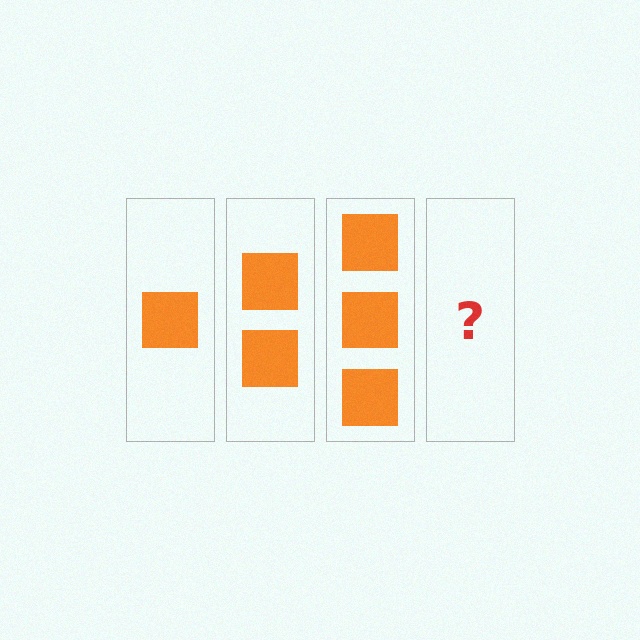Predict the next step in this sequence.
The next step is 4 squares.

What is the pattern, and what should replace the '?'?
The pattern is that each step adds one more square. The '?' should be 4 squares.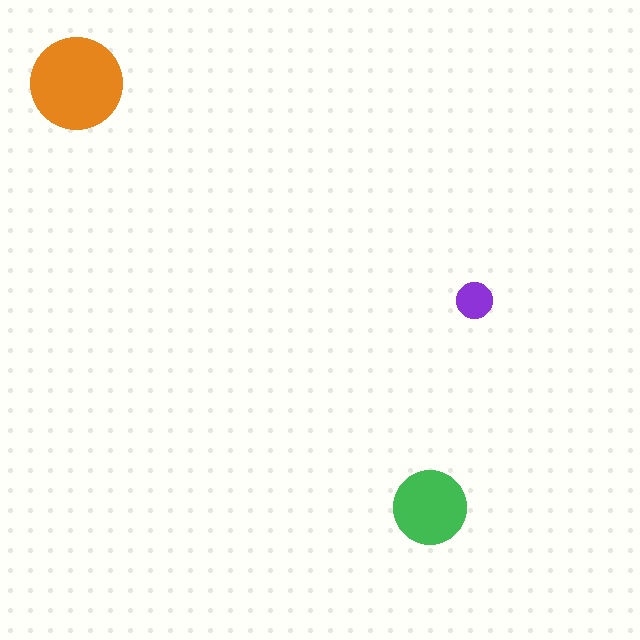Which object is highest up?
The orange circle is topmost.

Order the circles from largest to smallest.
the orange one, the green one, the purple one.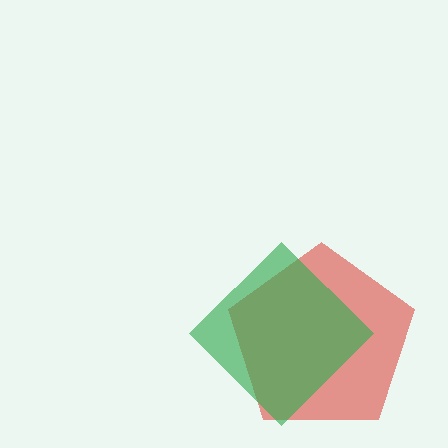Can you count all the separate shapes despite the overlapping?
Yes, there are 2 separate shapes.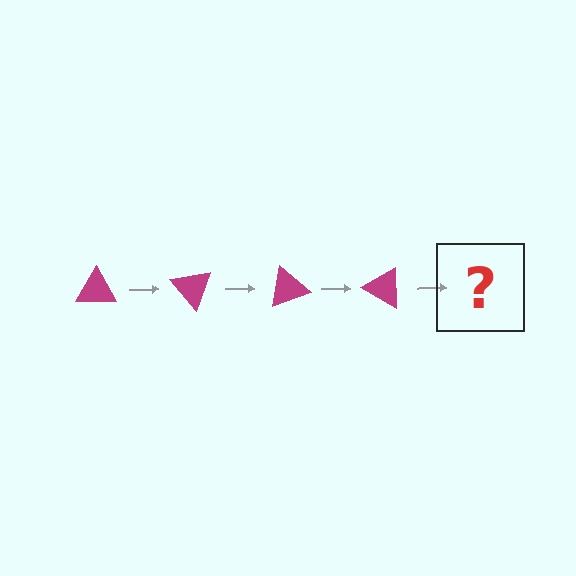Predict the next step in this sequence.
The next step is a magenta triangle rotated 200 degrees.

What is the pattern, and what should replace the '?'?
The pattern is that the triangle rotates 50 degrees each step. The '?' should be a magenta triangle rotated 200 degrees.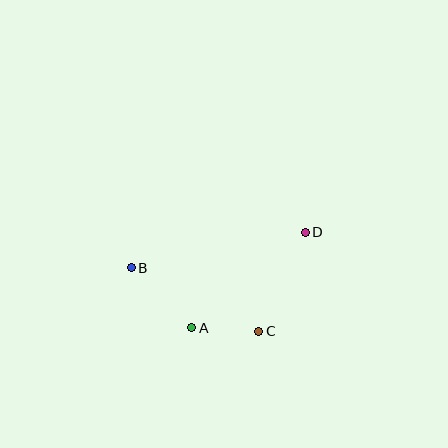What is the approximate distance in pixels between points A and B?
The distance between A and B is approximately 85 pixels.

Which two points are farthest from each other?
Points B and D are farthest from each other.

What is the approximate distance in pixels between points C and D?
The distance between C and D is approximately 109 pixels.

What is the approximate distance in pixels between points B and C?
The distance between B and C is approximately 142 pixels.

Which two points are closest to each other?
Points A and C are closest to each other.